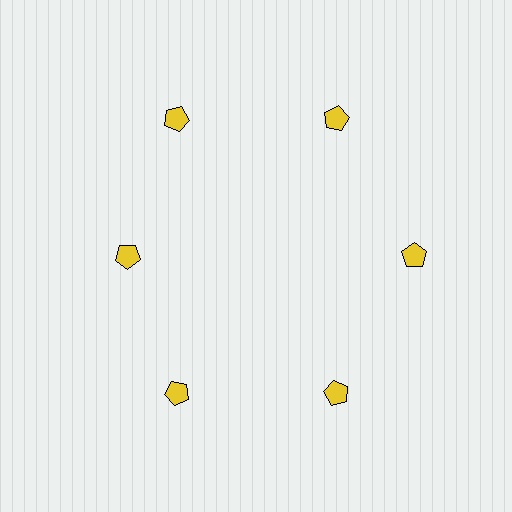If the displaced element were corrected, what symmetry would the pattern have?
It would have 6-fold rotational symmetry — the pattern would map onto itself every 60 degrees.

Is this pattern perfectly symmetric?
No. The 6 yellow pentagons are arranged in a ring, but one element near the 9 o'clock position is pulled inward toward the center, breaking the 6-fold rotational symmetry.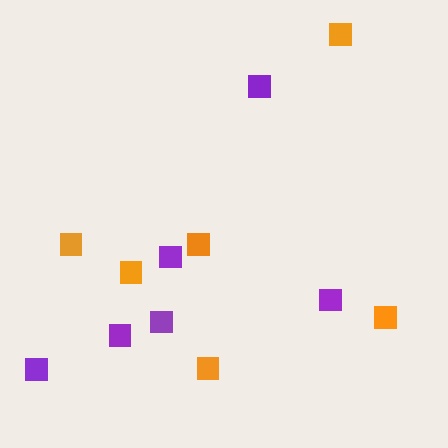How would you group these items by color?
There are 2 groups: one group of purple squares (6) and one group of orange squares (6).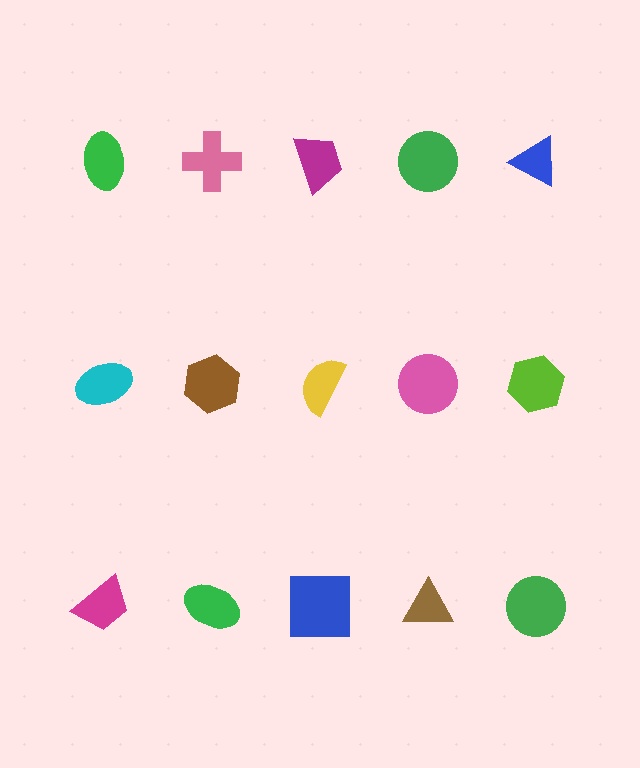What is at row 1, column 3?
A magenta trapezoid.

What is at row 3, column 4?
A brown triangle.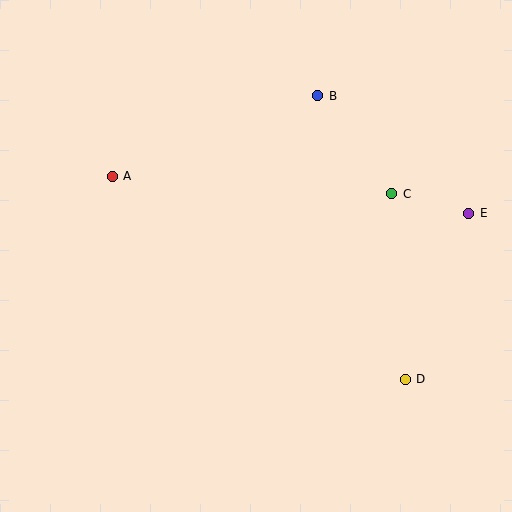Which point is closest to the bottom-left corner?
Point A is closest to the bottom-left corner.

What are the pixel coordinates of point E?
Point E is at (469, 213).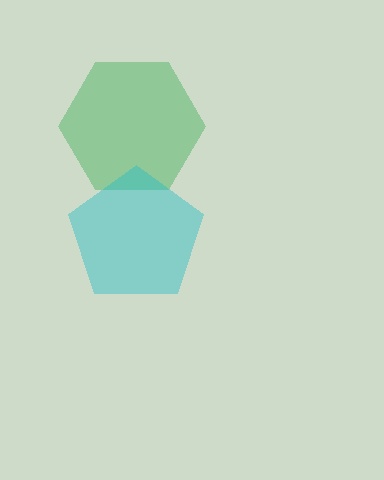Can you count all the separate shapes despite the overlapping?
Yes, there are 2 separate shapes.